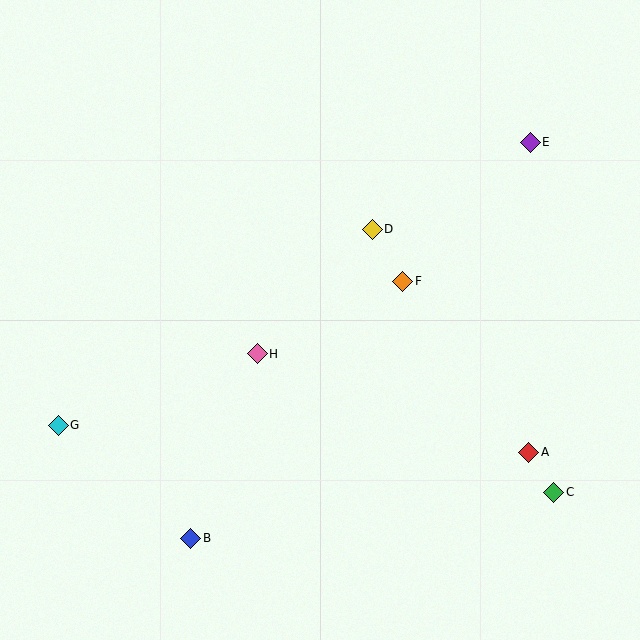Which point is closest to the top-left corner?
Point G is closest to the top-left corner.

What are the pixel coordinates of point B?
Point B is at (191, 538).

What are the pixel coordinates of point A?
Point A is at (529, 452).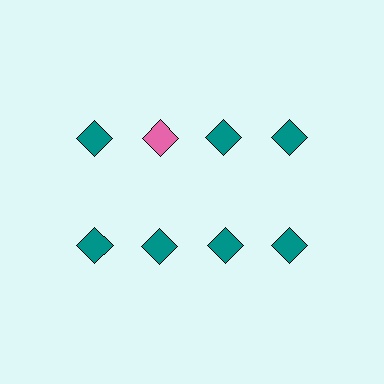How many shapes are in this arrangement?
There are 8 shapes arranged in a grid pattern.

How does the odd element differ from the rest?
It has a different color: pink instead of teal.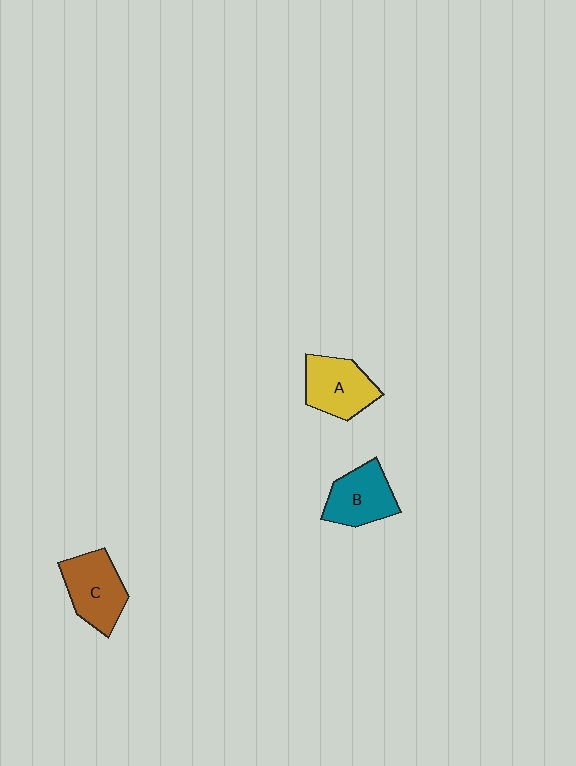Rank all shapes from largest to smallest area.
From largest to smallest: C (brown), A (yellow), B (teal).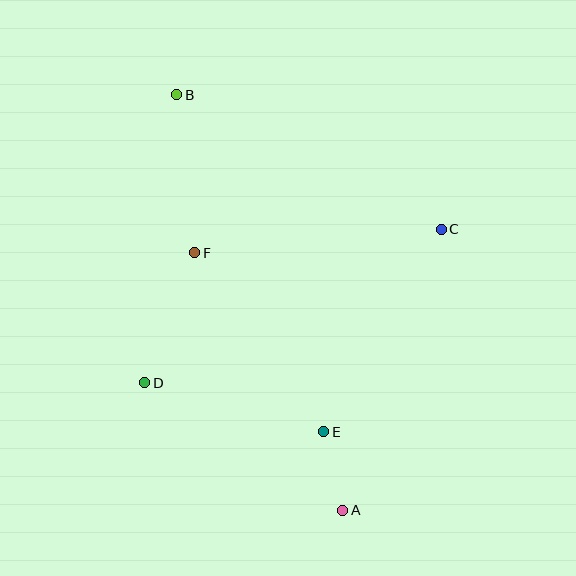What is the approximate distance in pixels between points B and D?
The distance between B and D is approximately 290 pixels.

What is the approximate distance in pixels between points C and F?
The distance between C and F is approximately 248 pixels.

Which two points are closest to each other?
Points A and E are closest to each other.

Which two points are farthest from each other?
Points A and B are farthest from each other.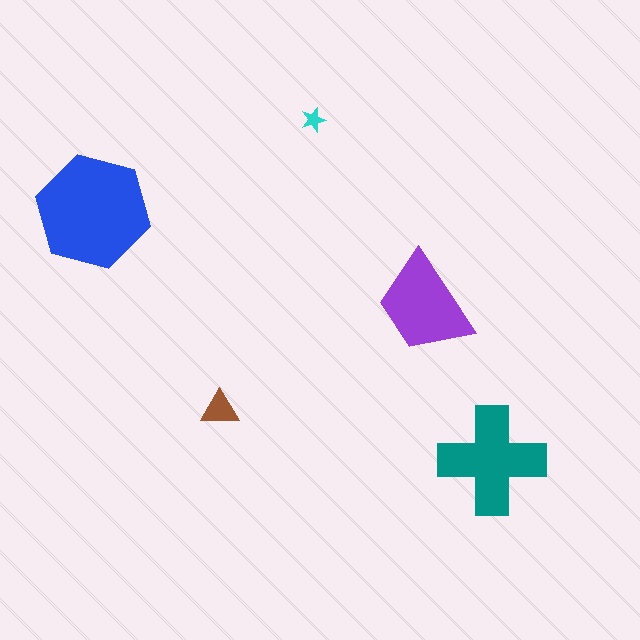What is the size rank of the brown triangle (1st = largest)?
4th.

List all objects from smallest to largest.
The cyan star, the brown triangle, the purple trapezoid, the teal cross, the blue hexagon.